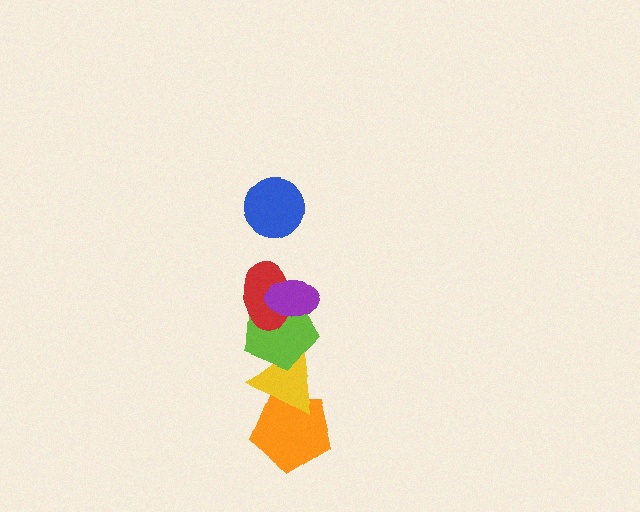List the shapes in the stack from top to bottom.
From top to bottom: the blue circle, the purple ellipse, the red ellipse, the lime pentagon, the yellow triangle, the orange pentagon.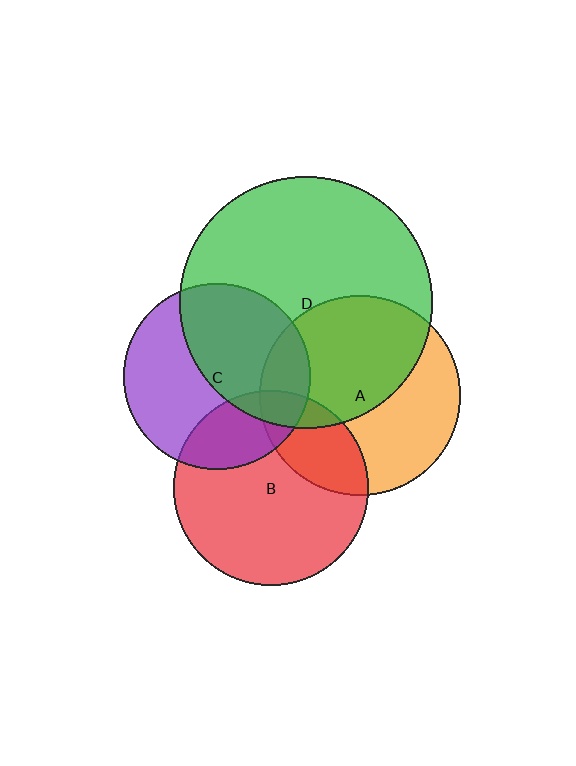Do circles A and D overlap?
Yes.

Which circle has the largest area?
Circle D (green).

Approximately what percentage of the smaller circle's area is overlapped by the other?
Approximately 55%.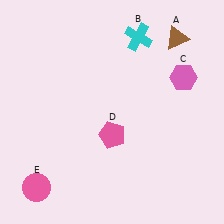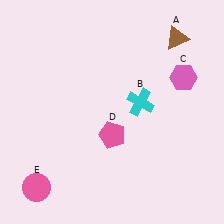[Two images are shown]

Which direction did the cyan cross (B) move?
The cyan cross (B) moved down.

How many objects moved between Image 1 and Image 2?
1 object moved between the two images.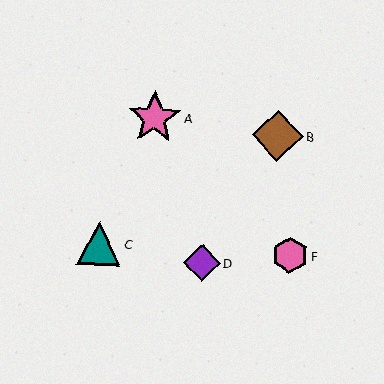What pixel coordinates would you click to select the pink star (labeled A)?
Click at (154, 118) to select the pink star A.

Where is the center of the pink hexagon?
The center of the pink hexagon is at (290, 255).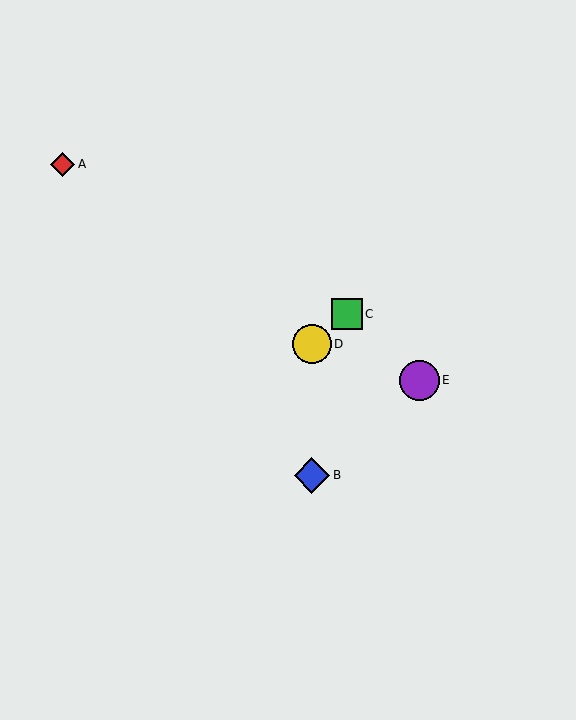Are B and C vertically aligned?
No, B is at x≈312 and C is at x≈347.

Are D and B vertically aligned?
Yes, both are at x≈312.